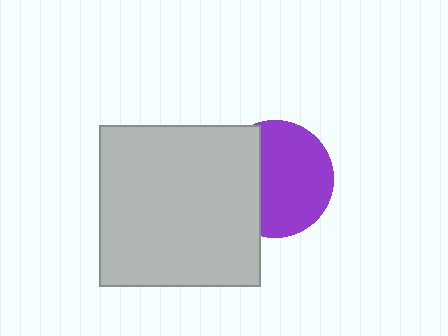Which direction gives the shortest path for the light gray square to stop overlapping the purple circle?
Moving left gives the shortest separation.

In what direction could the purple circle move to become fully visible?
The purple circle could move right. That would shift it out from behind the light gray square entirely.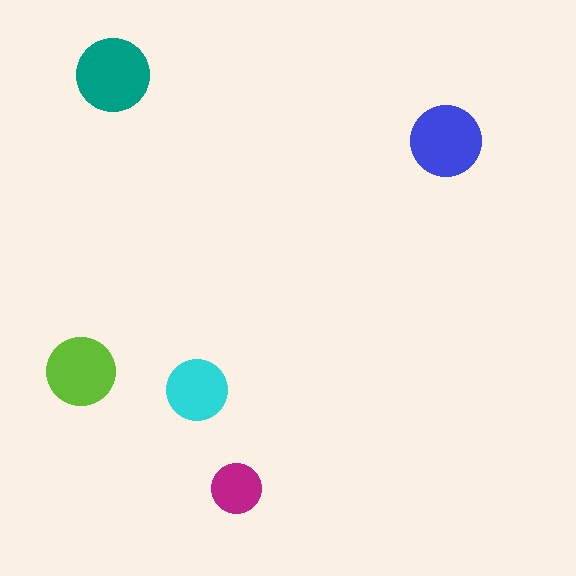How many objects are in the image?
There are 5 objects in the image.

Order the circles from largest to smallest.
the teal one, the blue one, the lime one, the cyan one, the magenta one.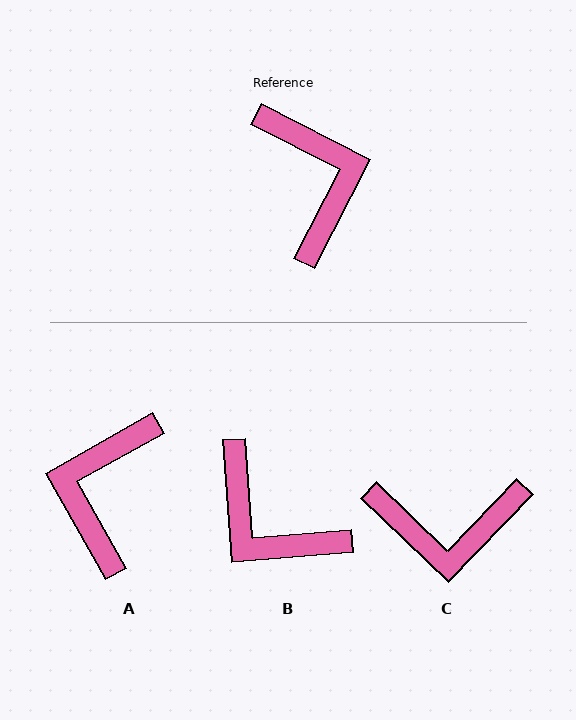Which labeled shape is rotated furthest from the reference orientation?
B, about 149 degrees away.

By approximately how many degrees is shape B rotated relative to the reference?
Approximately 149 degrees clockwise.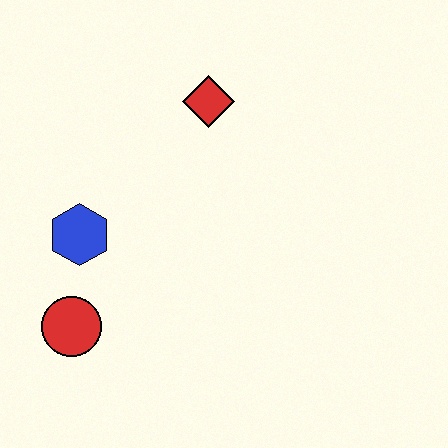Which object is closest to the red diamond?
The blue hexagon is closest to the red diamond.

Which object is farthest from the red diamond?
The red circle is farthest from the red diamond.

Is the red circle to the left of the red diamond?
Yes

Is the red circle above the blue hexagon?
No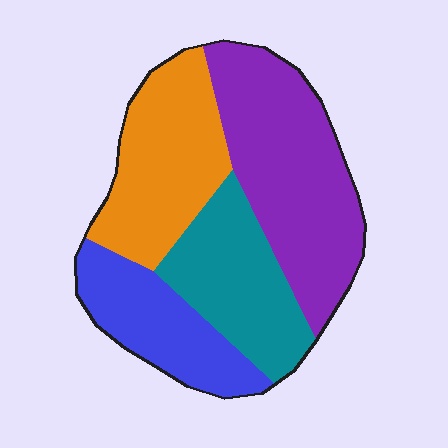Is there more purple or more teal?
Purple.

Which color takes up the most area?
Purple, at roughly 35%.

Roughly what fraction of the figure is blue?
Blue takes up about one fifth (1/5) of the figure.